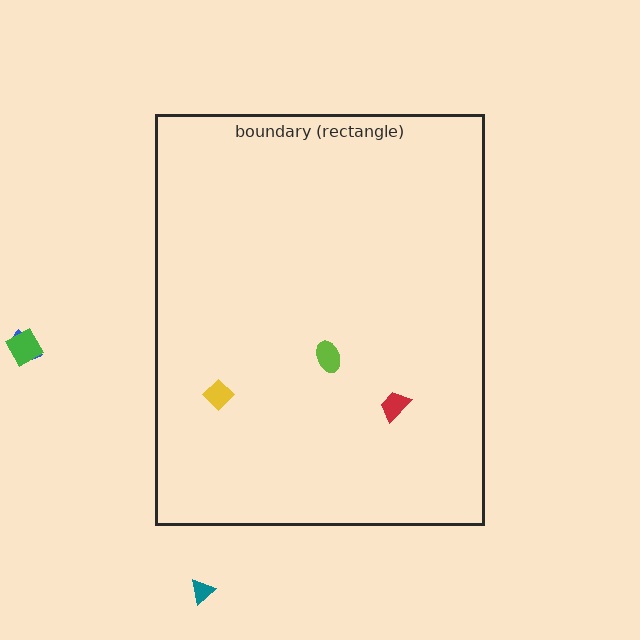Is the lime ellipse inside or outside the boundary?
Inside.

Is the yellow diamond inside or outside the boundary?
Inside.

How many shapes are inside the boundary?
3 inside, 3 outside.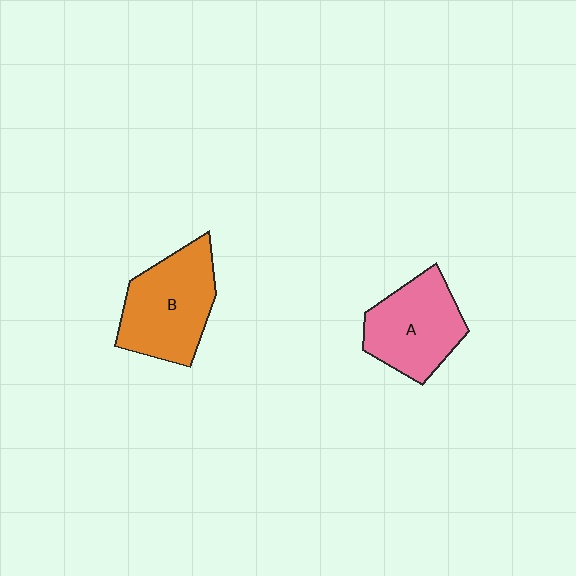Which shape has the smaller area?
Shape A (pink).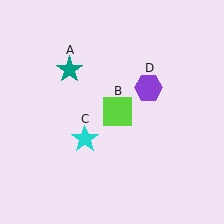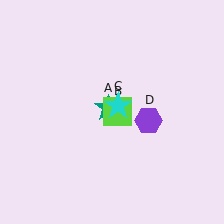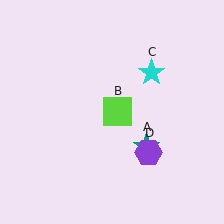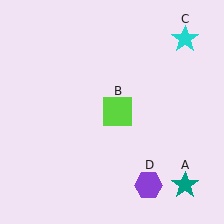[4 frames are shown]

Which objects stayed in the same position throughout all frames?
Lime square (object B) remained stationary.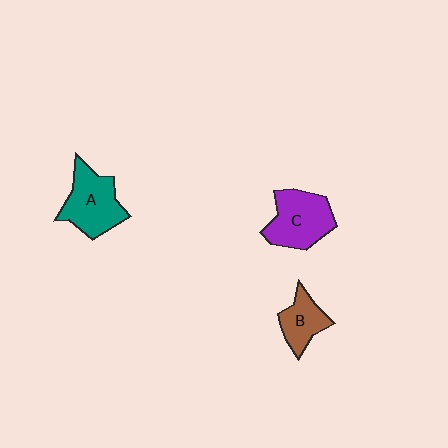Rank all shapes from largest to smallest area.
From largest to smallest: A (teal), C (purple), B (brown).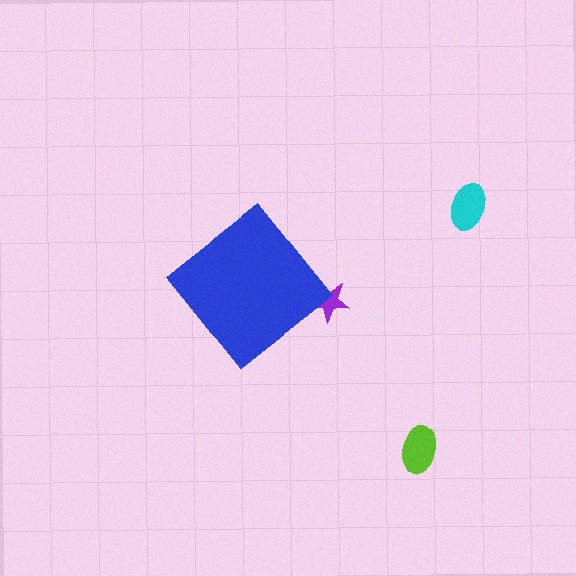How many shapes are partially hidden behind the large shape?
1 shape is partially hidden.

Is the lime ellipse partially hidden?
No, the lime ellipse is fully visible.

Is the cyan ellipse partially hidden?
No, the cyan ellipse is fully visible.